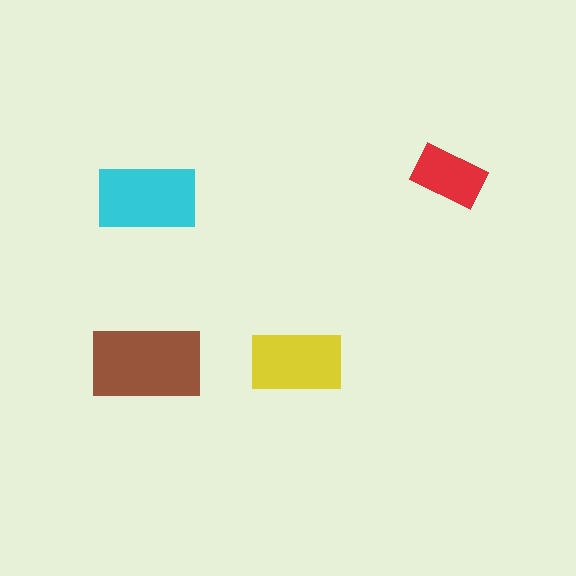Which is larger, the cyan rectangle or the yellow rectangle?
The cyan one.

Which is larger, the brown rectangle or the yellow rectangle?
The brown one.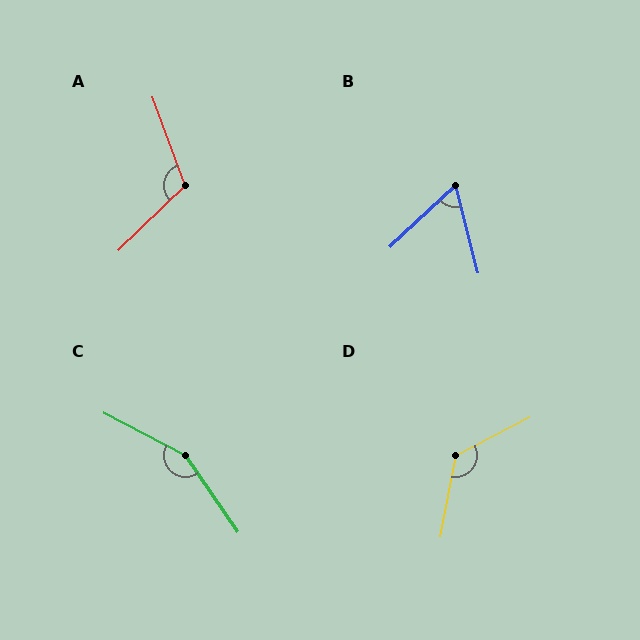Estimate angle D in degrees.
Approximately 128 degrees.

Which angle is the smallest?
B, at approximately 61 degrees.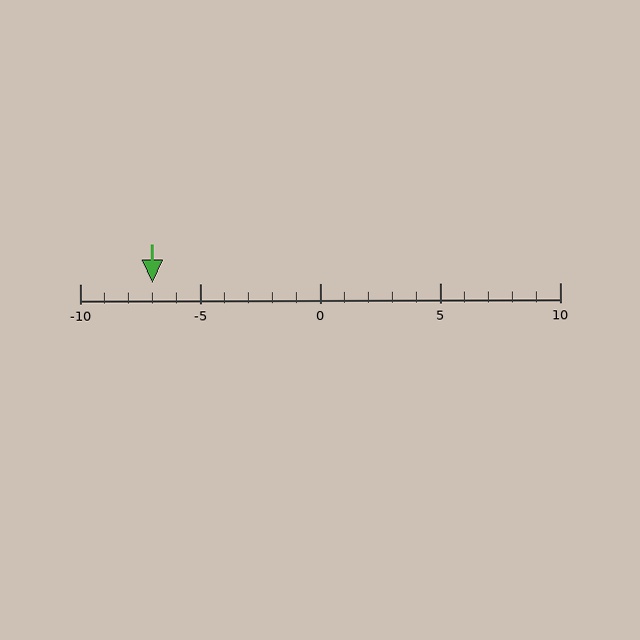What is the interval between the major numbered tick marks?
The major tick marks are spaced 5 units apart.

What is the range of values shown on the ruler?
The ruler shows values from -10 to 10.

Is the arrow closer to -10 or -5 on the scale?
The arrow is closer to -5.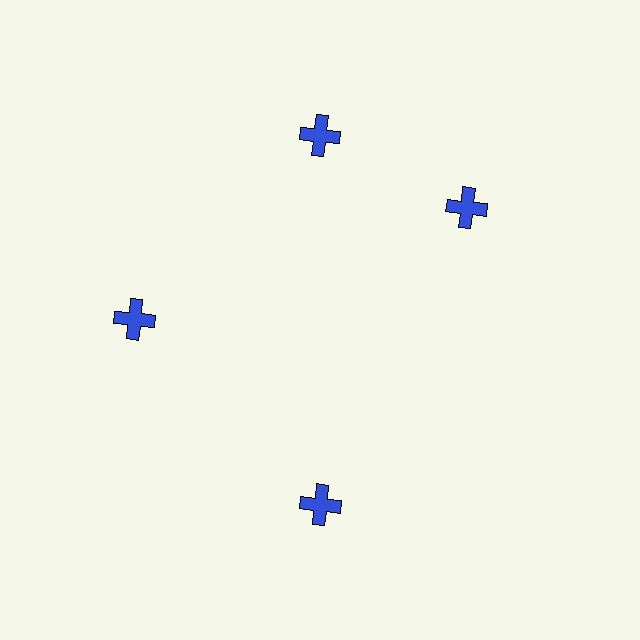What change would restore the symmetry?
The symmetry would be restored by rotating it back into even spacing with its neighbors so that all 4 crosses sit at equal angles and equal distance from the center.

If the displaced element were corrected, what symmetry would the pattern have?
It would have 4-fold rotational symmetry — the pattern would map onto itself every 90 degrees.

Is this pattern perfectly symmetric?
No. The 4 blue crosses are arranged in a ring, but one element near the 3 o'clock position is rotated out of alignment along the ring, breaking the 4-fold rotational symmetry.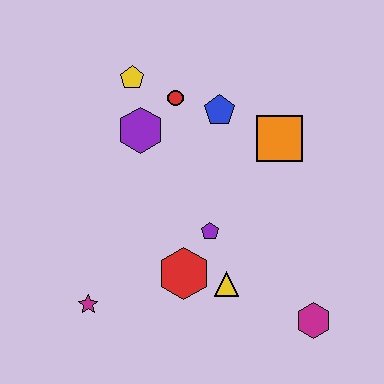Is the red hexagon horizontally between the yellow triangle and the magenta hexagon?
No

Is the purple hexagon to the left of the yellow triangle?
Yes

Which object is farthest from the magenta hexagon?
The yellow pentagon is farthest from the magenta hexagon.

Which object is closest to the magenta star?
The red hexagon is closest to the magenta star.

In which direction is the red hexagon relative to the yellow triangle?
The red hexagon is to the left of the yellow triangle.